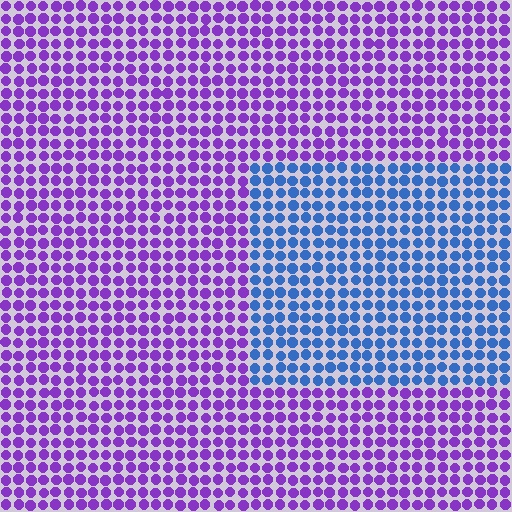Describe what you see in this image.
The image is filled with small purple elements in a uniform arrangement. A rectangle-shaped region is visible where the elements are tinted to a slightly different hue, forming a subtle color boundary.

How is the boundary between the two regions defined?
The boundary is defined purely by a slight shift in hue (about 58 degrees). Spacing, size, and orientation are identical on both sides.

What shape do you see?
I see a rectangle.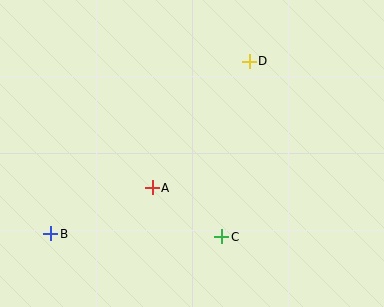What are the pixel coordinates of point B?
Point B is at (51, 234).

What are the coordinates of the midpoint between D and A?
The midpoint between D and A is at (201, 125).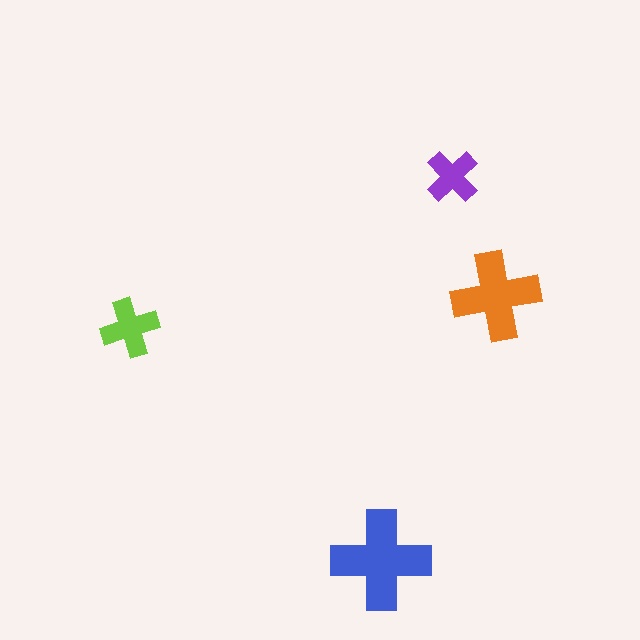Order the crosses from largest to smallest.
the blue one, the orange one, the lime one, the purple one.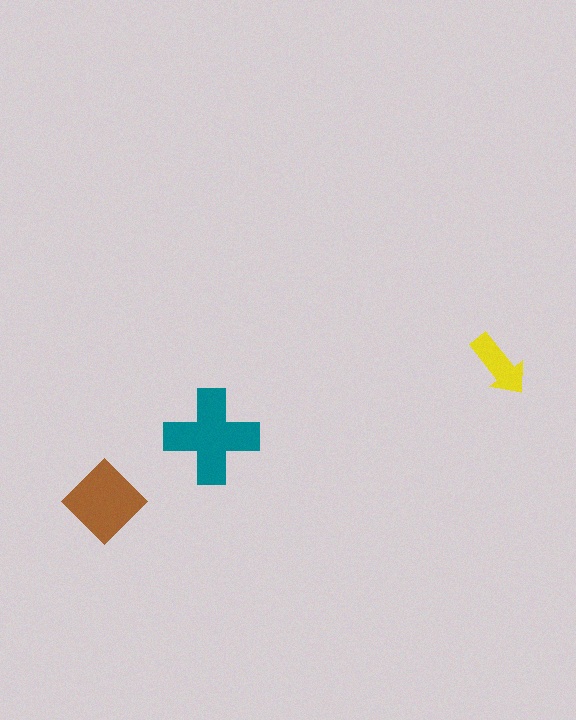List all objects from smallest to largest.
The yellow arrow, the brown diamond, the teal cross.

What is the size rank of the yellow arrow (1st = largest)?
3rd.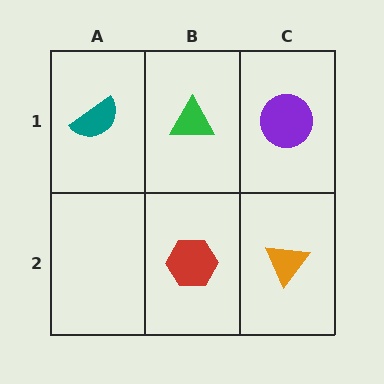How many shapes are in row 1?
3 shapes.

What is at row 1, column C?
A purple circle.